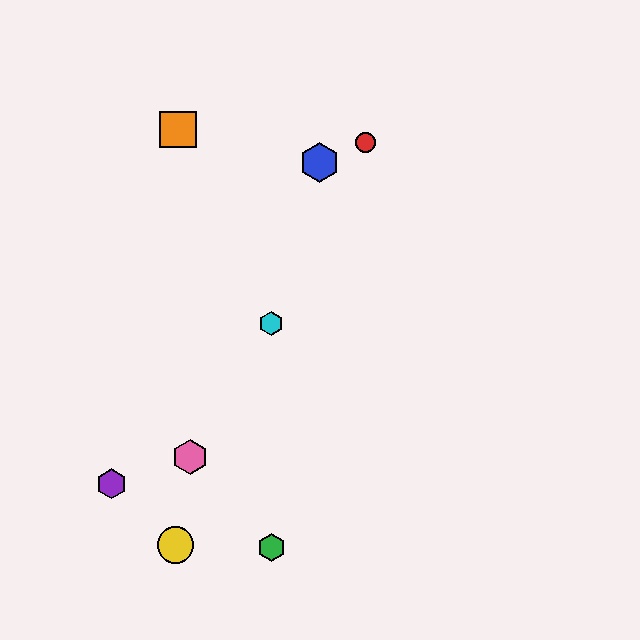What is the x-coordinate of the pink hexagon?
The pink hexagon is at x≈190.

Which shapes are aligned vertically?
The green hexagon, the cyan hexagon are aligned vertically.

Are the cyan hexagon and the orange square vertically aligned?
No, the cyan hexagon is at x≈271 and the orange square is at x≈178.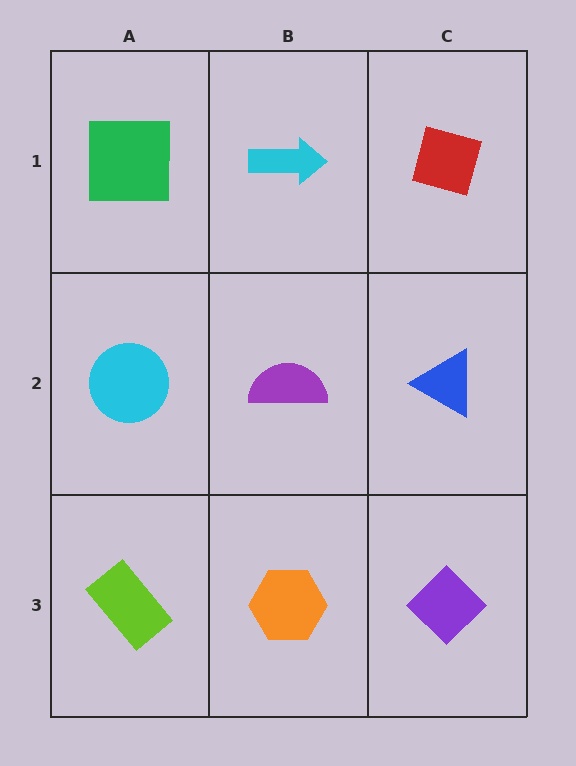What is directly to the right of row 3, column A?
An orange hexagon.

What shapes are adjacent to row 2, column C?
A red diamond (row 1, column C), a purple diamond (row 3, column C), a purple semicircle (row 2, column B).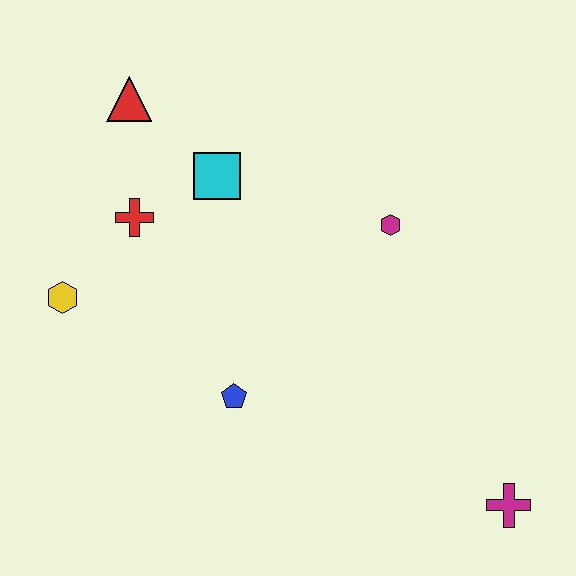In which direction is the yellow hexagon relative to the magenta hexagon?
The yellow hexagon is to the left of the magenta hexagon.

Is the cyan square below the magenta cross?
No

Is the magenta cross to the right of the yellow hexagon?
Yes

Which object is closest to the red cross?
The cyan square is closest to the red cross.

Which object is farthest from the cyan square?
The magenta cross is farthest from the cyan square.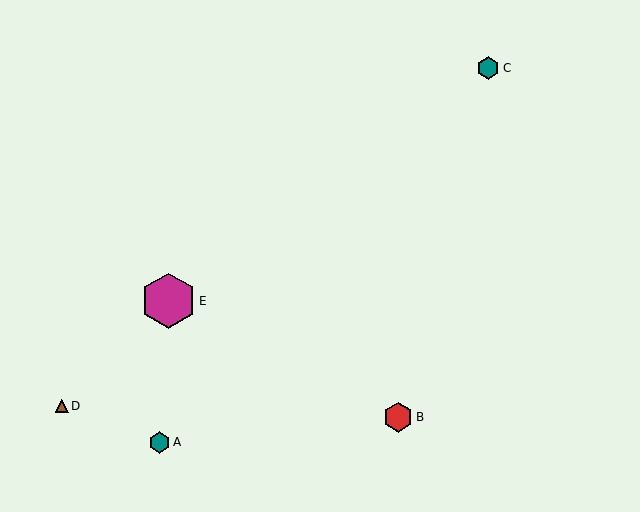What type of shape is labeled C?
Shape C is a teal hexagon.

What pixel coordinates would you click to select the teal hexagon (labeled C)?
Click at (488, 68) to select the teal hexagon C.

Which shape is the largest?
The magenta hexagon (labeled E) is the largest.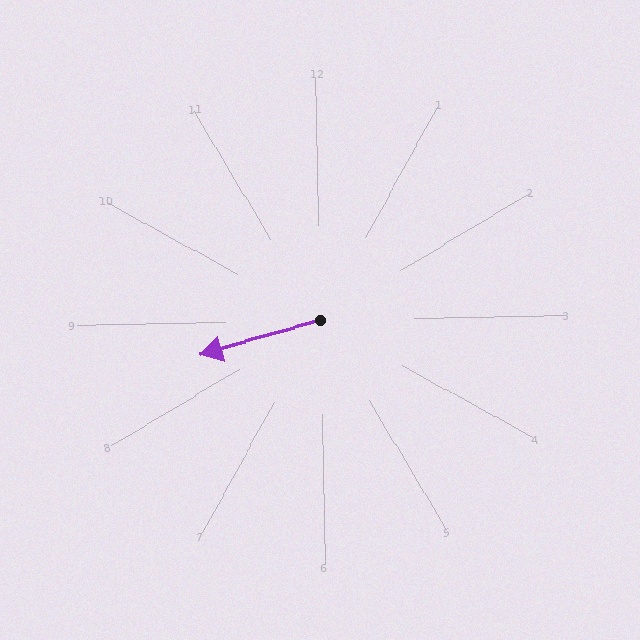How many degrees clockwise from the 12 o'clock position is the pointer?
Approximately 255 degrees.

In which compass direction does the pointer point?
West.